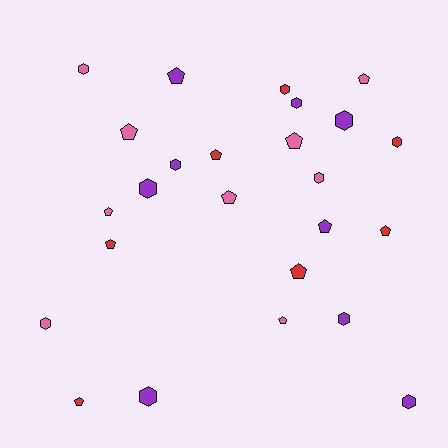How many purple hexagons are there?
There are 7 purple hexagons.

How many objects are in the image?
There are 25 objects.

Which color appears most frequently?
Pink, with 9 objects.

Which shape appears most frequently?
Pentagon, with 13 objects.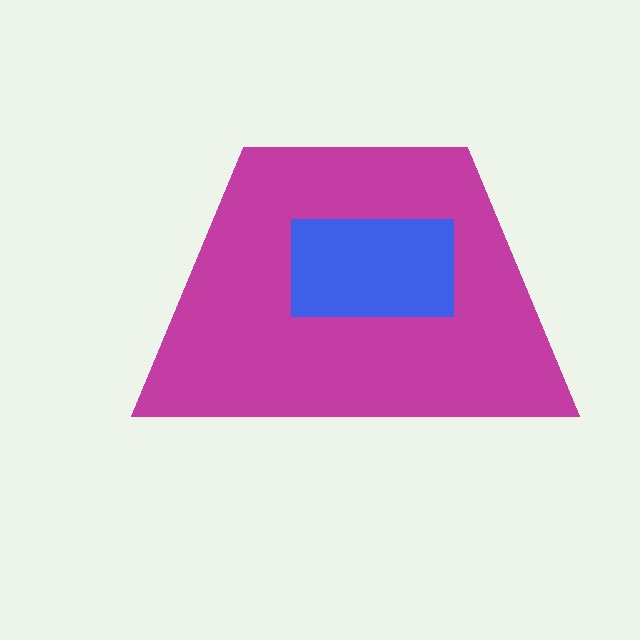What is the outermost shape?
The magenta trapezoid.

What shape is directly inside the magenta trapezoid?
The blue rectangle.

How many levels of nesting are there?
2.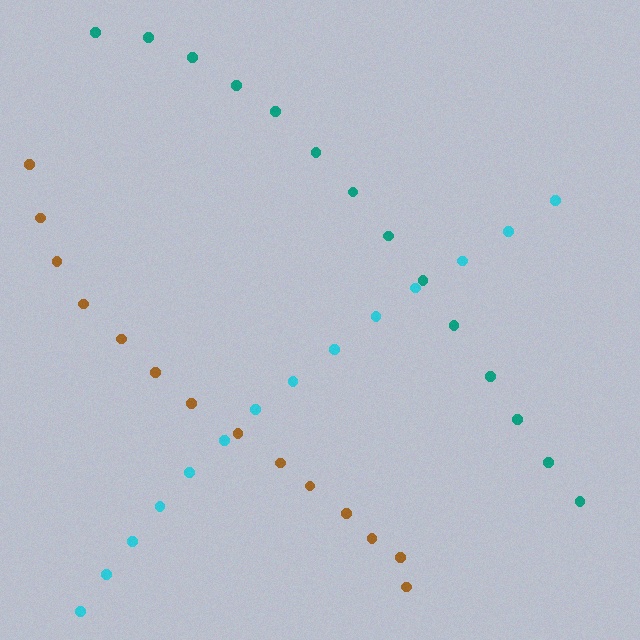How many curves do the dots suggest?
There are 3 distinct paths.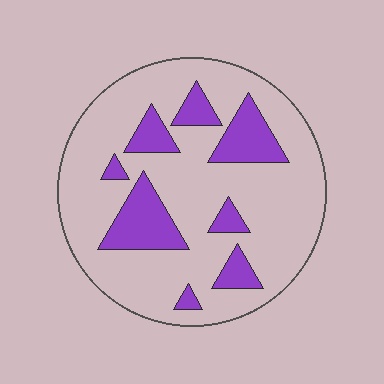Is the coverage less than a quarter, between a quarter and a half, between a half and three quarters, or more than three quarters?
Less than a quarter.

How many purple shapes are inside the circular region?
8.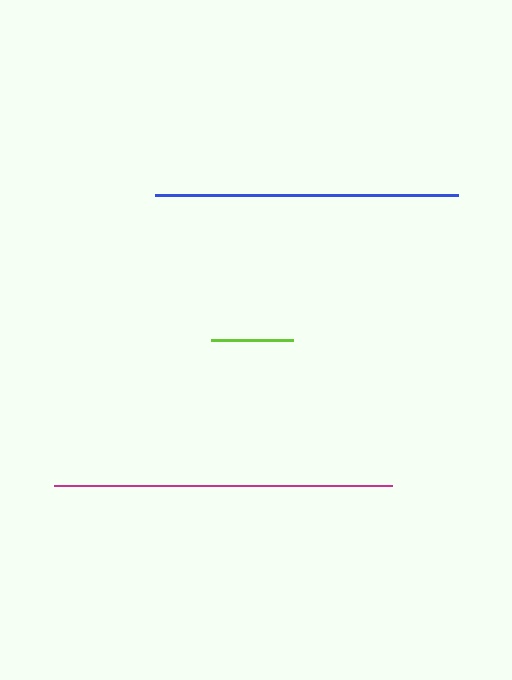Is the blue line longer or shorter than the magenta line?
The magenta line is longer than the blue line.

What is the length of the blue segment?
The blue segment is approximately 303 pixels long.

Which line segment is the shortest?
The lime line is the shortest at approximately 82 pixels.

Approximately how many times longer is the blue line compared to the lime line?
The blue line is approximately 3.7 times the length of the lime line.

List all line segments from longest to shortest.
From longest to shortest: magenta, blue, lime.